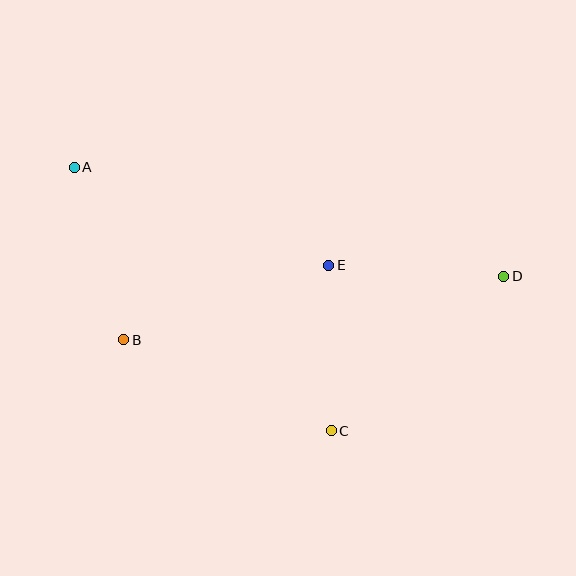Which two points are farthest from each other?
Points A and D are farthest from each other.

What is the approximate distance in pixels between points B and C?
The distance between B and C is approximately 226 pixels.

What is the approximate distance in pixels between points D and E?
The distance between D and E is approximately 176 pixels.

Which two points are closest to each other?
Points C and E are closest to each other.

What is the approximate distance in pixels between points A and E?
The distance between A and E is approximately 272 pixels.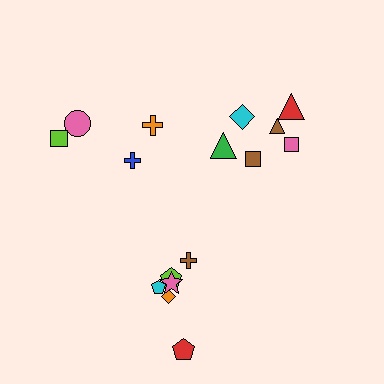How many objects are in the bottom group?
There are 6 objects.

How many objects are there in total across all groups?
There are 16 objects.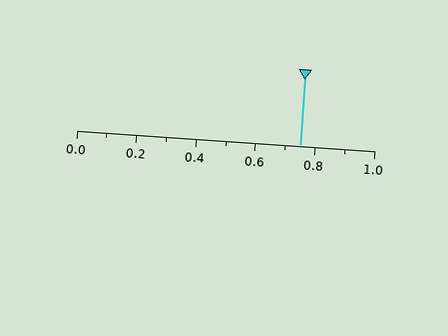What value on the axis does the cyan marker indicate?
The marker indicates approximately 0.75.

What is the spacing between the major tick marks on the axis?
The major ticks are spaced 0.2 apart.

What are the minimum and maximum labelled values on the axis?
The axis runs from 0.0 to 1.0.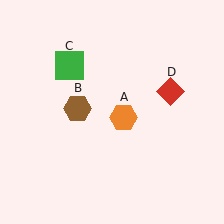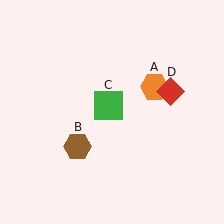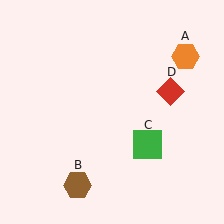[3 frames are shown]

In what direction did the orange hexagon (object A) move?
The orange hexagon (object A) moved up and to the right.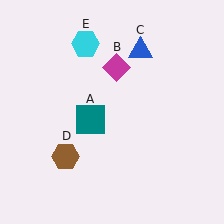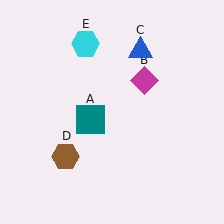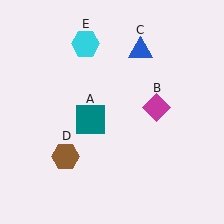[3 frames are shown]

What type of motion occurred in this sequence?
The magenta diamond (object B) rotated clockwise around the center of the scene.